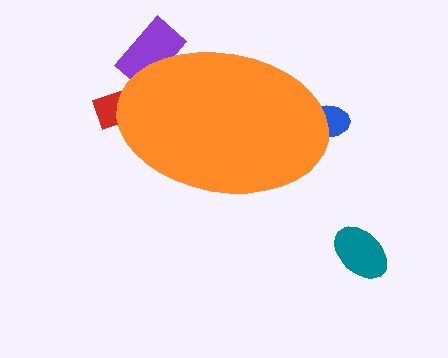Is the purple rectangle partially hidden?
Yes, the purple rectangle is partially hidden behind the orange ellipse.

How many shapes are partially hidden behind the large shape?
3 shapes are partially hidden.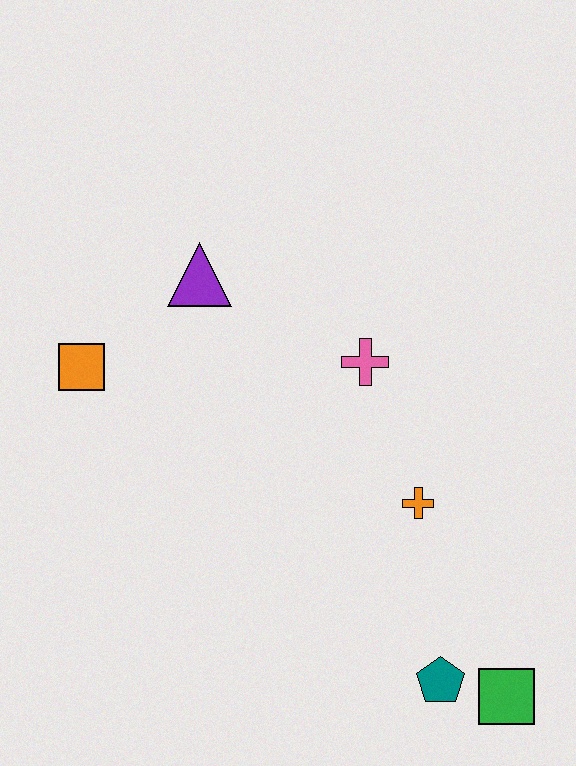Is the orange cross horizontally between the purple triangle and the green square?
Yes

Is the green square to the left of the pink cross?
No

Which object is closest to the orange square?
The purple triangle is closest to the orange square.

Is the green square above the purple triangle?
No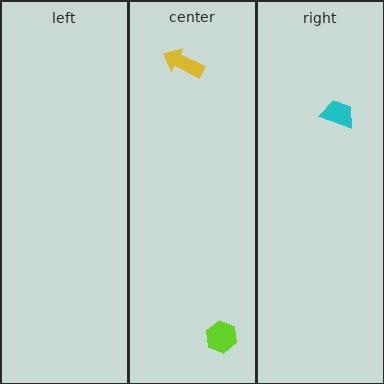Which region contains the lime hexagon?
The center region.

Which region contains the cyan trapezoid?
The right region.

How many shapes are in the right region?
1.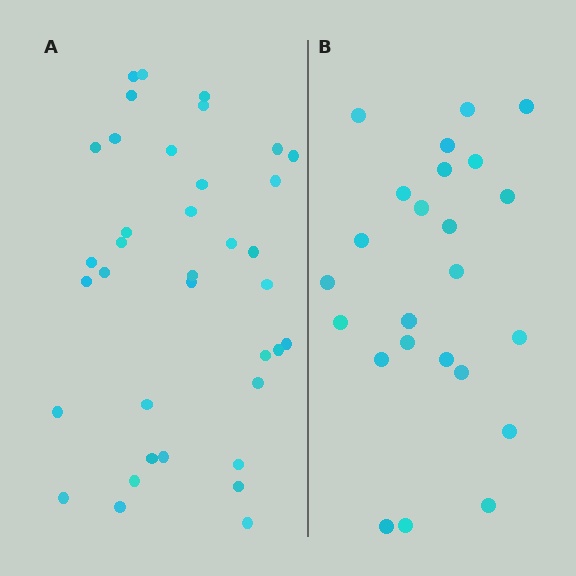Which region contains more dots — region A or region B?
Region A (the left region) has more dots.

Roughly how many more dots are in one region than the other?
Region A has approximately 15 more dots than region B.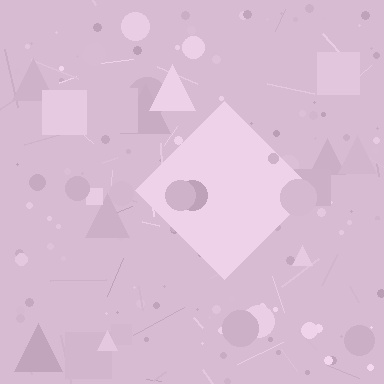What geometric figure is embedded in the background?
A diamond is embedded in the background.